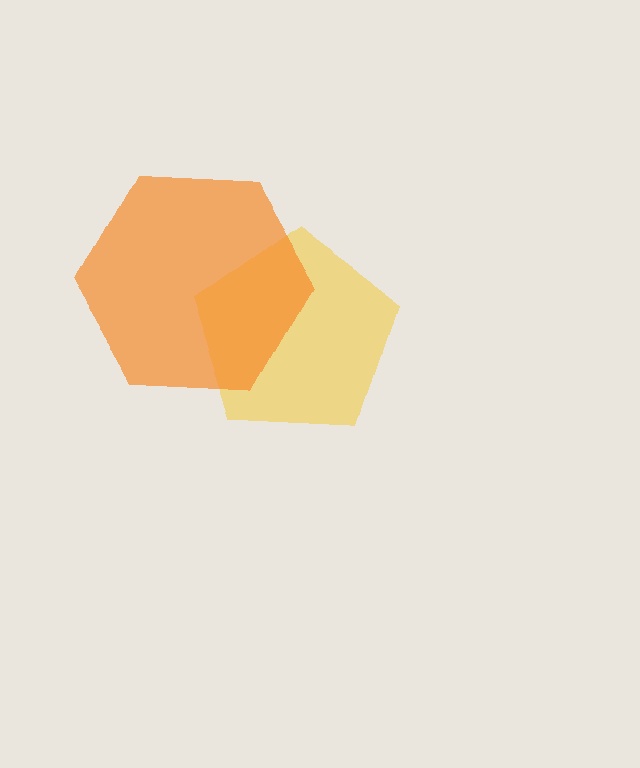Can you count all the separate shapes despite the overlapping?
Yes, there are 2 separate shapes.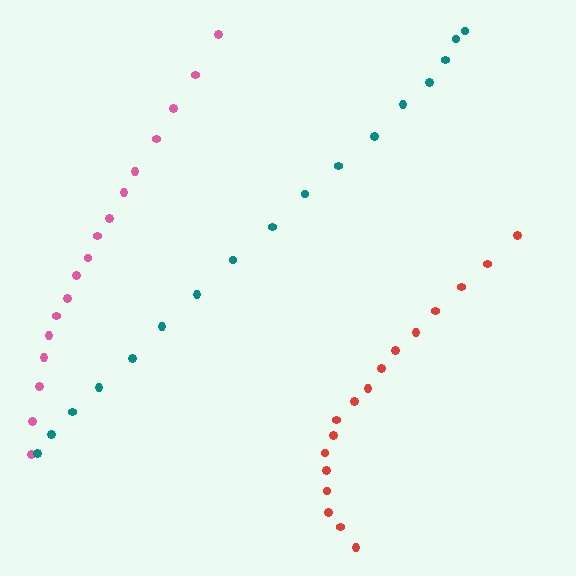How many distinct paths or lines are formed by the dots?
There are 3 distinct paths.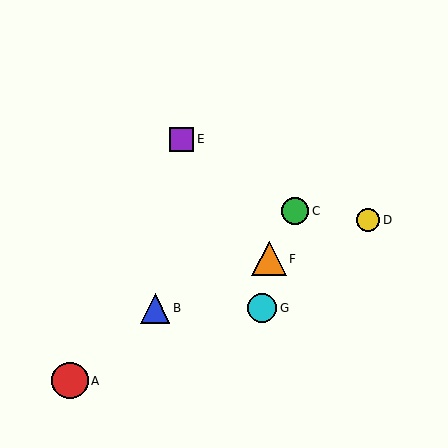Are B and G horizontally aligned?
Yes, both are at y≈308.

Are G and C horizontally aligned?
No, G is at y≈308 and C is at y≈211.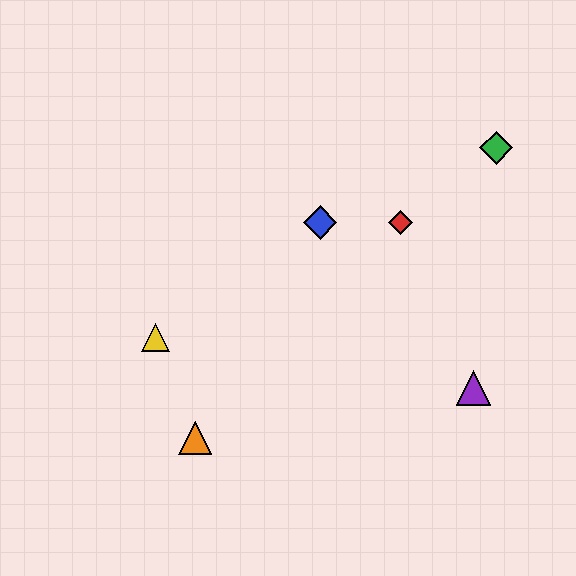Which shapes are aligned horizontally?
The red diamond, the blue diamond are aligned horizontally.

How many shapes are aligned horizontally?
2 shapes (the red diamond, the blue diamond) are aligned horizontally.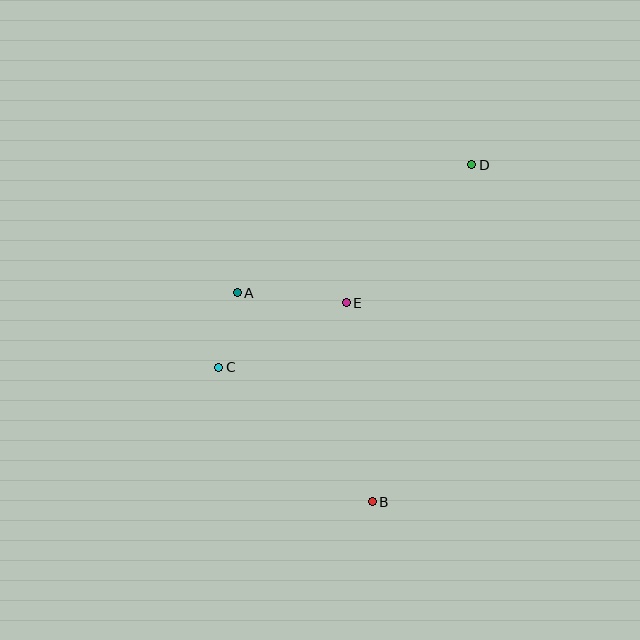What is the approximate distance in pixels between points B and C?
The distance between B and C is approximately 204 pixels.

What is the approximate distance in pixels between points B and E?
The distance between B and E is approximately 201 pixels.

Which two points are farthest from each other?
Points B and D are farthest from each other.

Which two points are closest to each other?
Points A and C are closest to each other.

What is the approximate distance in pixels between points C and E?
The distance between C and E is approximately 143 pixels.